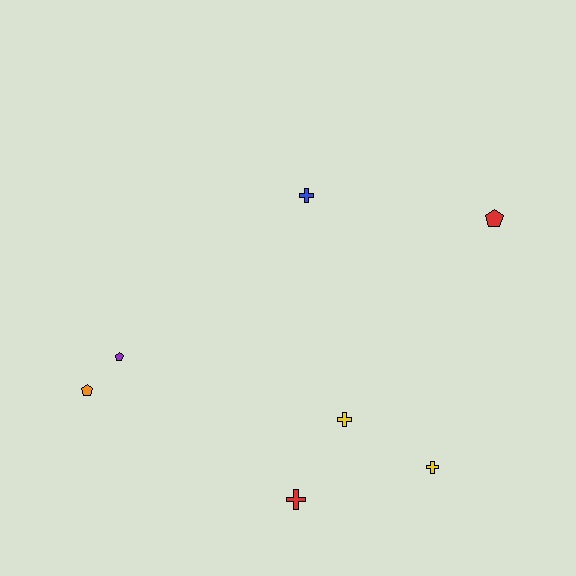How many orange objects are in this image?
There is 1 orange object.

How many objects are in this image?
There are 7 objects.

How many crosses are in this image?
There are 4 crosses.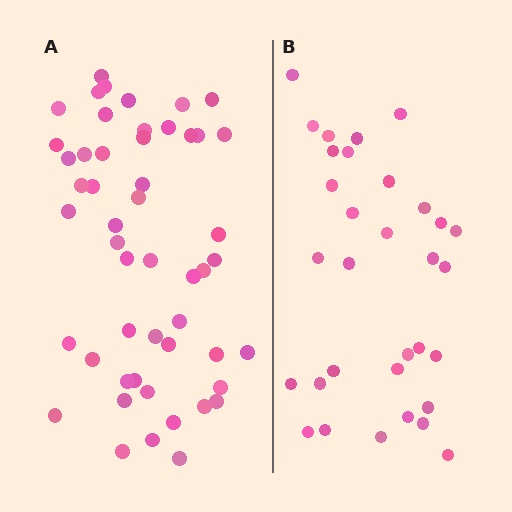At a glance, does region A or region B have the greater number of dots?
Region A (the left region) has more dots.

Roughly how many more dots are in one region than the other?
Region A has approximately 20 more dots than region B.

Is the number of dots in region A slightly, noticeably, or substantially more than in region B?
Region A has substantially more. The ratio is roughly 1.6 to 1.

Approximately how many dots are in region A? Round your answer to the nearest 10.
About 50 dots. (The exact count is 51, which rounds to 50.)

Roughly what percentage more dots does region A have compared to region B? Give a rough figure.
About 60% more.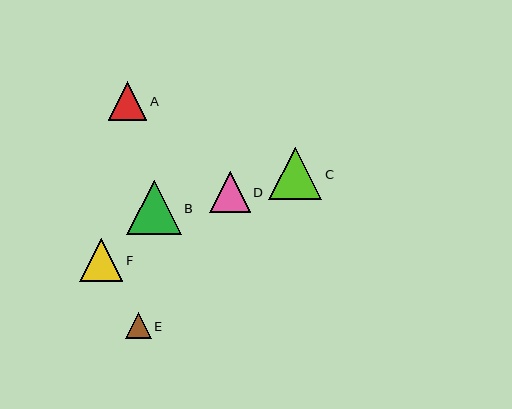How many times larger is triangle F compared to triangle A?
Triangle F is approximately 1.1 times the size of triangle A.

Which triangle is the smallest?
Triangle E is the smallest with a size of approximately 26 pixels.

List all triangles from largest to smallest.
From largest to smallest: B, C, F, D, A, E.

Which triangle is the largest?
Triangle B is the largest with a size of approximately 55 pixels.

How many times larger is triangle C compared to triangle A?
Triangle C is approximately 1.4 times the size of triangle A.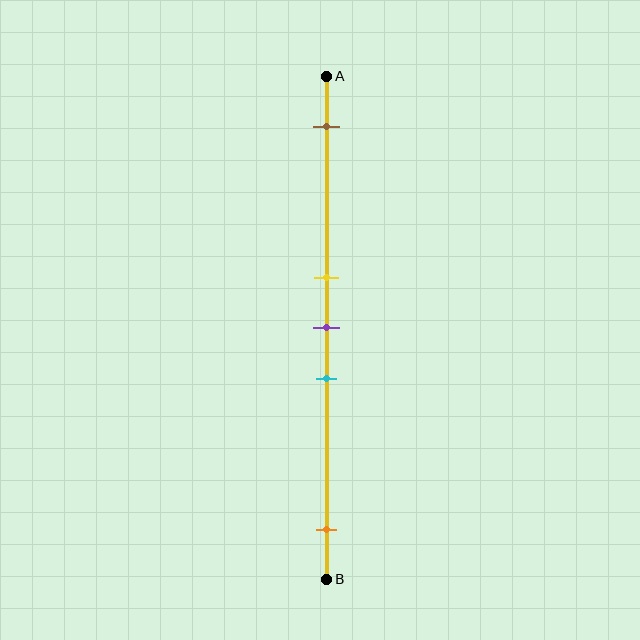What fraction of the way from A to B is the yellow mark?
The yellow mark is approximately 40% (0.4) of the way from A to B.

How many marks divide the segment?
There are 5 marks dividing the segment.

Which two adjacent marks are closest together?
The yellow and purple marks are the closest adjacent pair.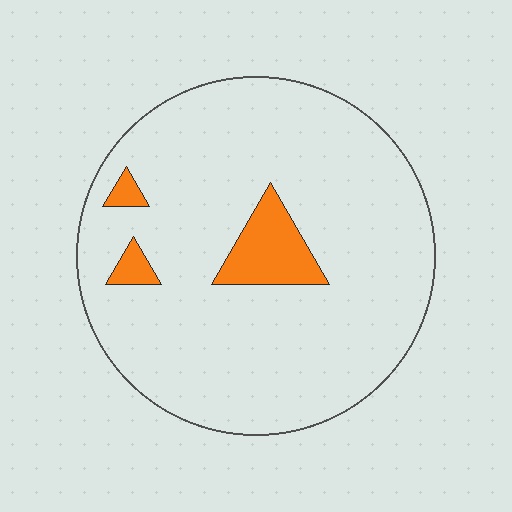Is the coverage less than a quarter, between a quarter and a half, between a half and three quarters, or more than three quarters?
Less than a quarter.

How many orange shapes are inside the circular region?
3.